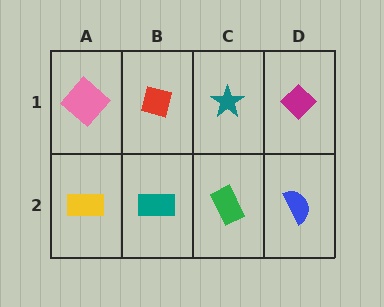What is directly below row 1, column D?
A blue semicircle.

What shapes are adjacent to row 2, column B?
A red square (row 1, column B), a yellow rectangle (row 2, column A), a green rectangle (row 2, column C).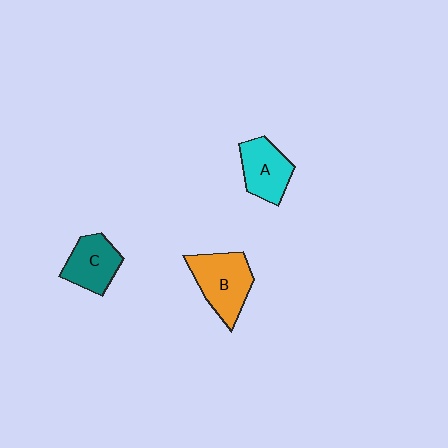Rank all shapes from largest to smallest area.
From largest to smallest: B (orange), A (cyan), C (teal).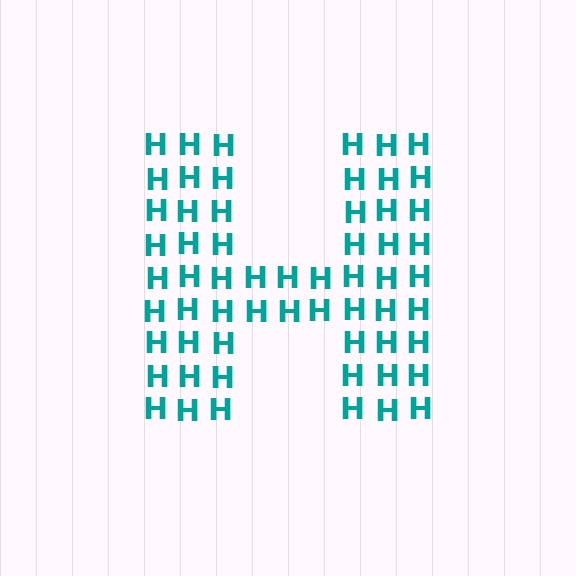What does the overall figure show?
The overall figure shows the letter H.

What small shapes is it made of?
It is made of small letter H's.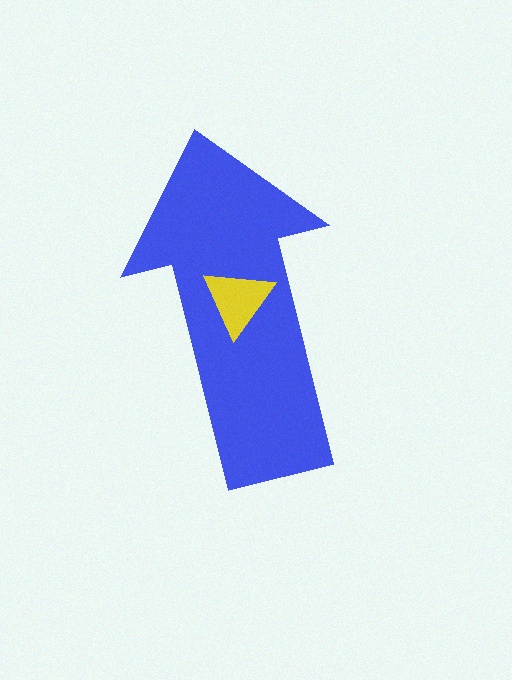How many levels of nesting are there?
2.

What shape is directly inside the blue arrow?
The yellow triangle.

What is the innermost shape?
The yellow triangle.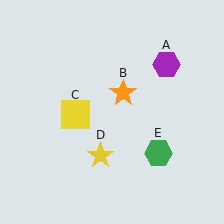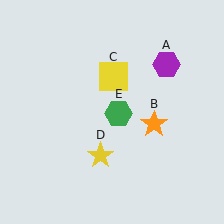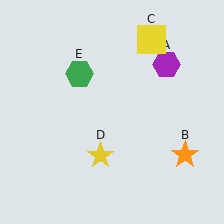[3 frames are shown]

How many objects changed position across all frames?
3 objects changed position: orange star (object B), yellow square (object C), green hexagon (object E).